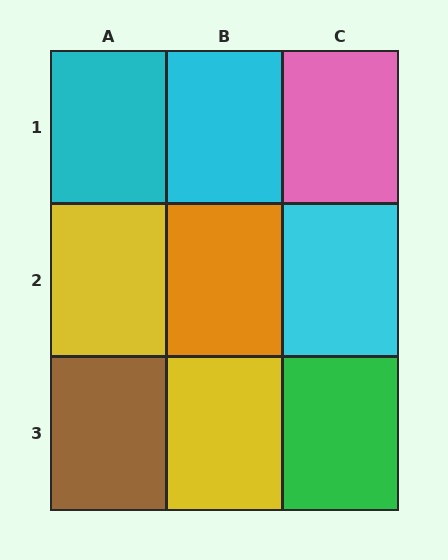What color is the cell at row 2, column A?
Yellow.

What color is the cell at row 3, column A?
Brown.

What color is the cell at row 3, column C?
Green.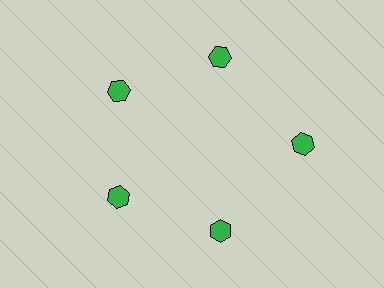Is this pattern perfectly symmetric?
No. The 5 green hexagons are arranged in a ring, but one element near the 3 o'clock position is pushed outward from the center, breaking the 5-fold rotational symmetry.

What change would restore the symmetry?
The symmetry would be restored by moving it inward, back onto the ring so that all 5 hexagons sit at equal angles and equal distance from the center.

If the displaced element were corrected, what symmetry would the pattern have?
It would have 5-fold rotational symmetry — the pattern would map onto itself every 72 degrees.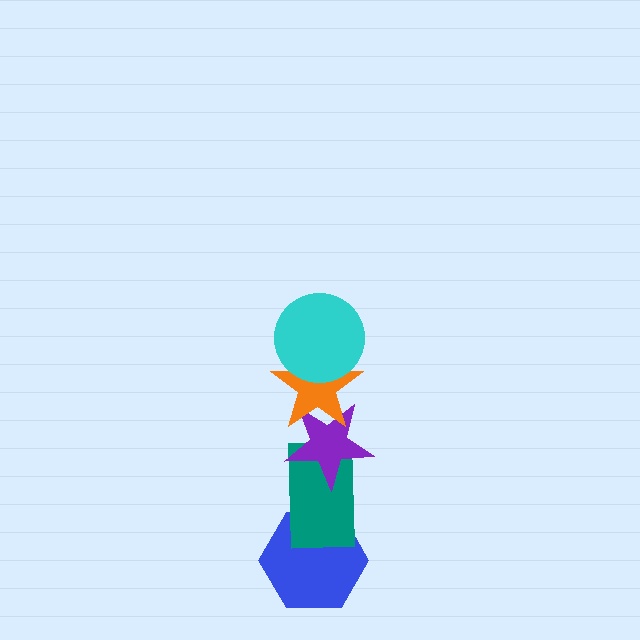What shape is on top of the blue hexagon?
The teal rectangle is on top of the blue hexagon.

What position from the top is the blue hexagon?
The blue hexagon is 5th from the top.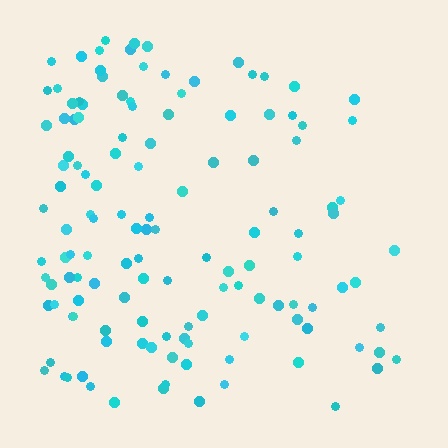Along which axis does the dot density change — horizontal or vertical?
Horizontal.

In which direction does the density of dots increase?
From right to left, with the left side densest.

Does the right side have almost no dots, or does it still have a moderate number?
Still a moderate number, just noticeably fewer than the left.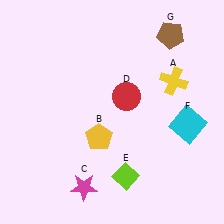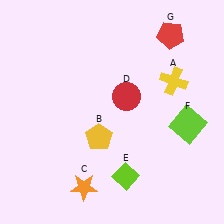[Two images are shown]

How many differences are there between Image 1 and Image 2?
There are 3 differences between the two images.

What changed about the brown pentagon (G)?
In Image 1, G is brown. In Image 2, it changed to red.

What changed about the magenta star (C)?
In Image 1, C is magenta. In Image 2, it changed to orange.